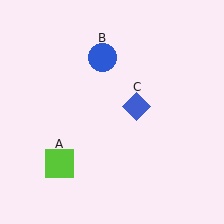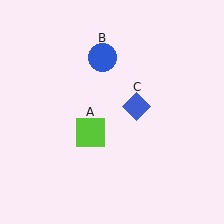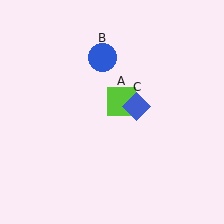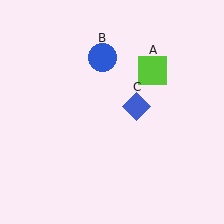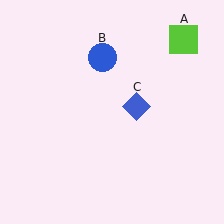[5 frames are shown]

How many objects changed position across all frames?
1 object changed position: lime square (object A).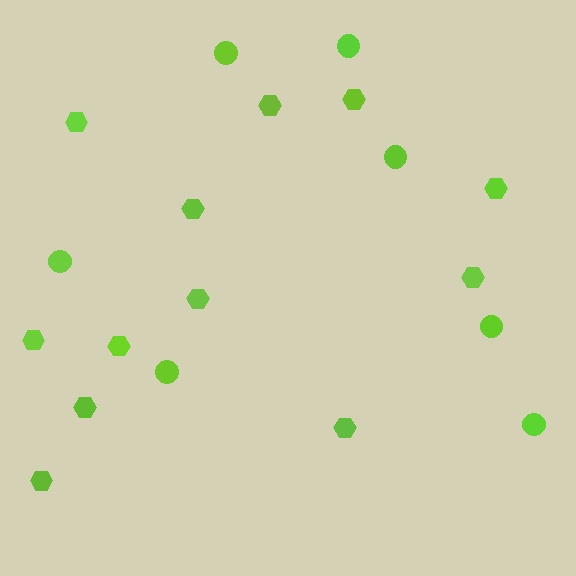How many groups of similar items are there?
There are 2 groups: one group of hexagons (12) and one group of circles (7).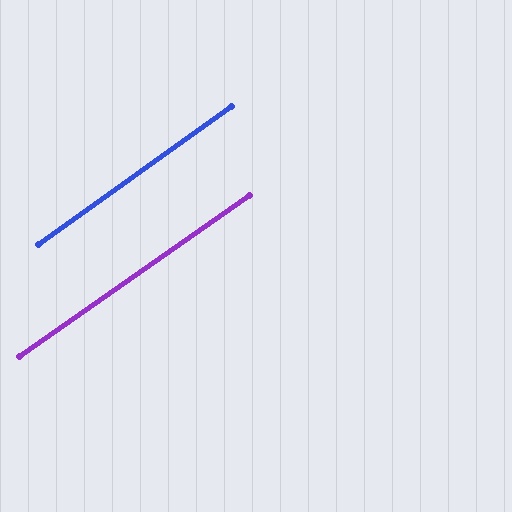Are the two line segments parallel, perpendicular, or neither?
Parallel — their directions differ by only 0.5°.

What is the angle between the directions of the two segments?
Approximately 0 degrees.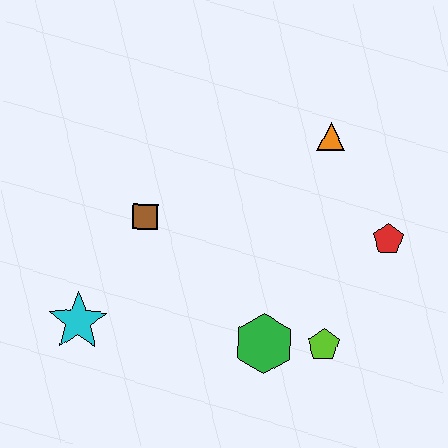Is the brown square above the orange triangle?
No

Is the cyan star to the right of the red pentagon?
No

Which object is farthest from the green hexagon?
The orange triangle is farthest from the green hexagon.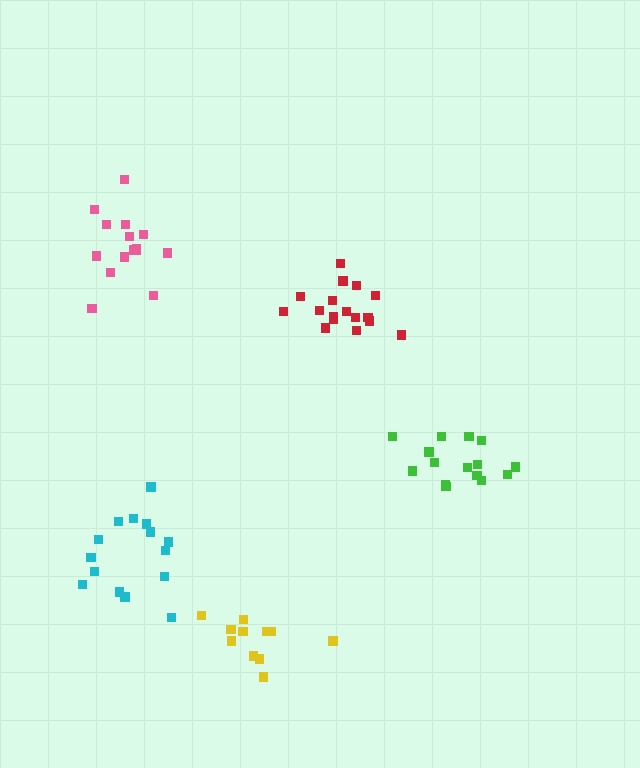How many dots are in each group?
Group 1: 17 dots, Group 2: 15 dots, Group 3: 11 dots, Group 4: 15 dots, Group 5: 16 dots (74 total).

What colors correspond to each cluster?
The clusters are colored: red, green, yellow, cyan, pink.